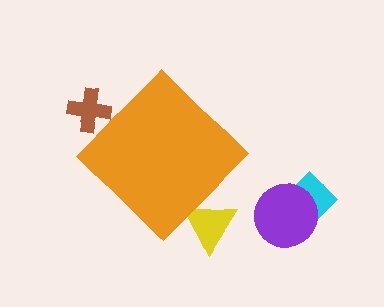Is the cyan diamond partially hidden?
No, the cyan diamond is fully visible.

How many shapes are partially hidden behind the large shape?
2 shapes are partially hidden.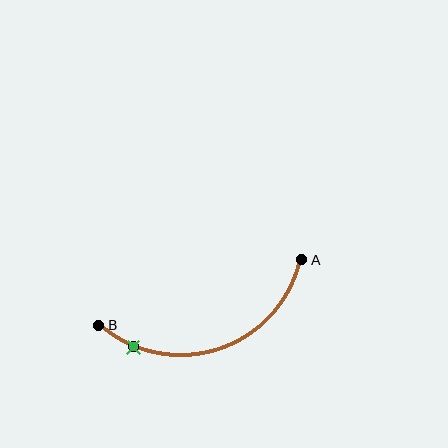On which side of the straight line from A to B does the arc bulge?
The arc bulges below the straight line connecting A and B.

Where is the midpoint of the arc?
The arc midpoint is the point on the curve farthest from the straight line joining A and B. It sits below that line.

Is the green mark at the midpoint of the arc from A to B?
No. The green mark lies on the arc but is closer to endpoint B. The arc midpoint would be at the point on the curve equidistant along the arc from both A and B.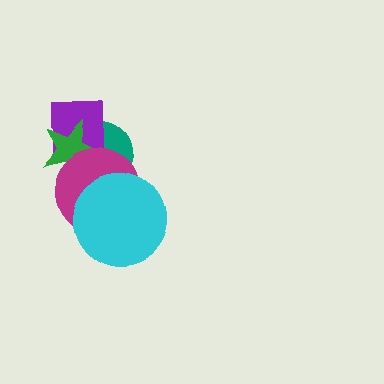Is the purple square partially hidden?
Yes, it is partially covered by another shape.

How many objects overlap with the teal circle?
4 objects overlap with the teal circle.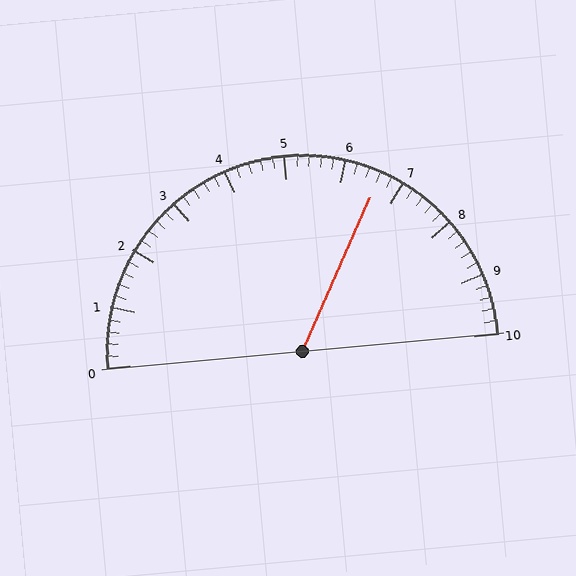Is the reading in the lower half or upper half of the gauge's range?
The reading is in the upper half of the range (0 to 10).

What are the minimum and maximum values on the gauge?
The gauge ranges from 0 to 10.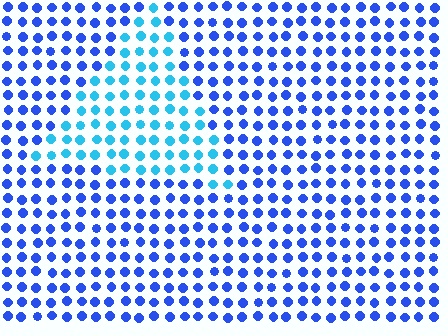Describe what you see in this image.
The image is filled with small blue elements in a uniform arrangement. A triangle-shaped region is visible where the elements are tinted to a slightly different hue, forming a subtle color boundary.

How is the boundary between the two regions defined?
The boundary is defined purely by a slight shift in hue (about 36 degrees). Spacing, size, and orientation are identical on both sides.